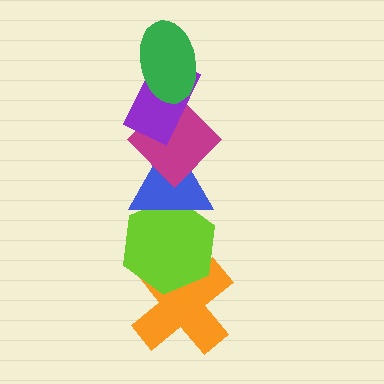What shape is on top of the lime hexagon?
The blue triangle is on top of the lime hexagon.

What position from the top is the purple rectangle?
The purple rectangle is 2nd from the top.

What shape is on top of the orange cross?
The lime hexagon is on top of the orange cross.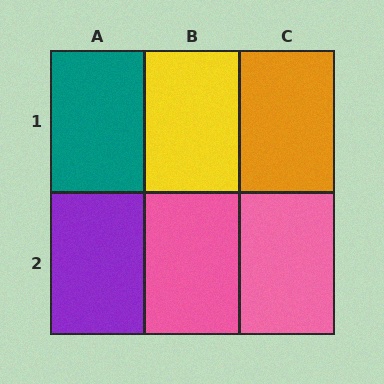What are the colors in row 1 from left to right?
Teal, yellow, orange.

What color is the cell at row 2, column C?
Pink.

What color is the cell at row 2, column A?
Purple.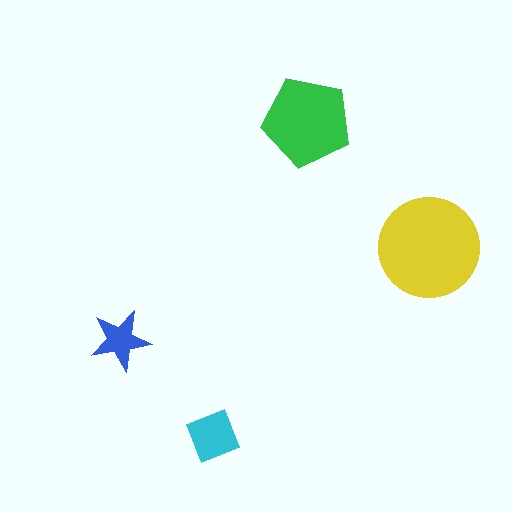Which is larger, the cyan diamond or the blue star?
The cyan diamond.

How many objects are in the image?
There are 4 objects in the image.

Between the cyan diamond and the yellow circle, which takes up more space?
The yellow circle.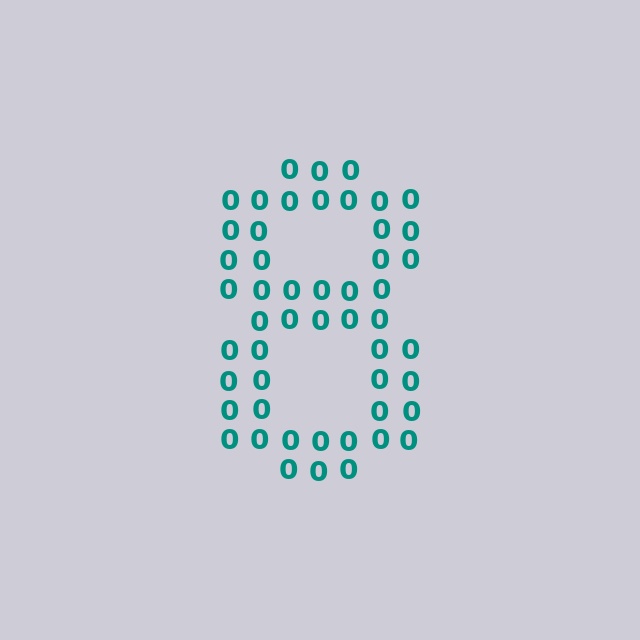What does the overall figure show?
The overall figure shows the digit 8.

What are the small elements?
The small elements are digit 0's.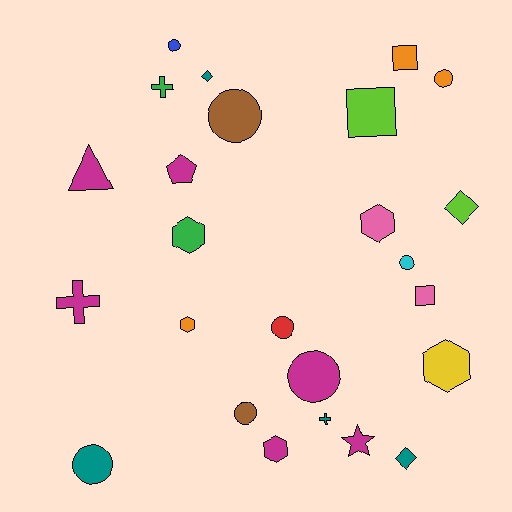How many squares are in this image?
There are 3 squares.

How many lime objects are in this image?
There are 2 lime objects.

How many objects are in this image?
There are 25 objects.